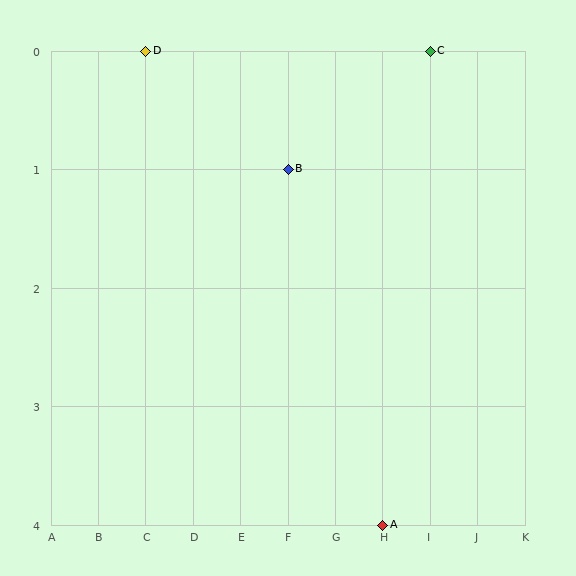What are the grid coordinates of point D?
Point D is at grid coordinates (C, 0).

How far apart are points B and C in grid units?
Points B and C are 3 columns and 1 row apart (about 3.2 grid units diagonally).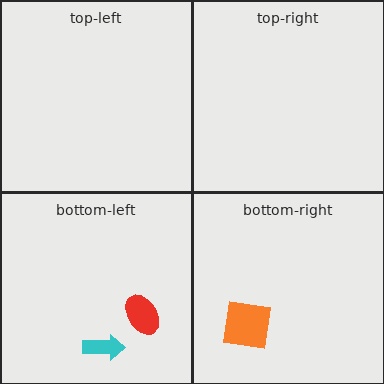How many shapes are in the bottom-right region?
1.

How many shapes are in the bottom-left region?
2.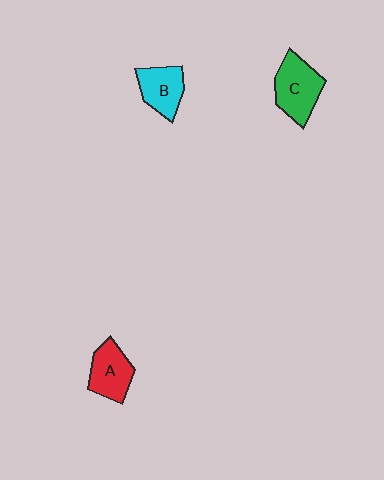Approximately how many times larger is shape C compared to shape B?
Approximately 1.3 times.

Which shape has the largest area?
Shape C (green).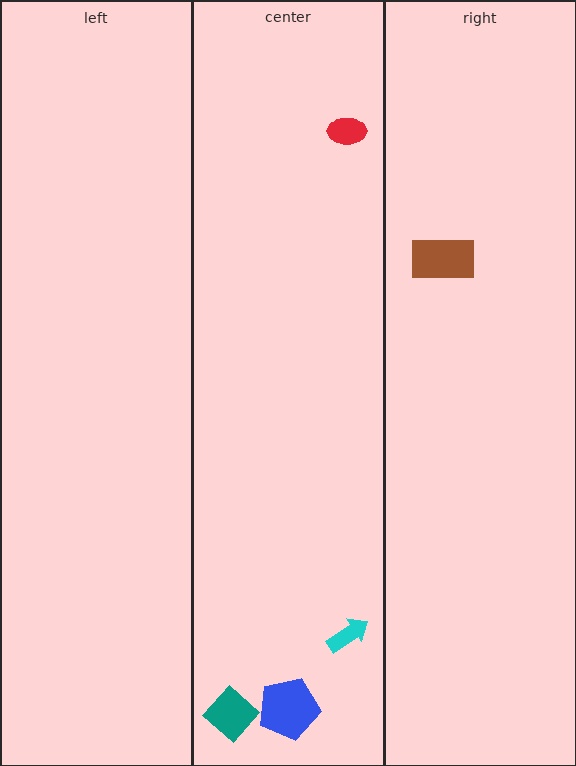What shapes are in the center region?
The cyan arrow, the red ellipse, the teal diamond, the blue pentagon.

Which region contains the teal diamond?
The center region.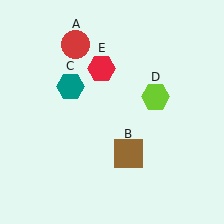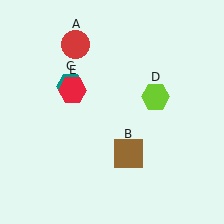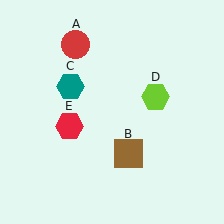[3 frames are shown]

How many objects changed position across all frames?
1 object changed position: red hexagon (object E).